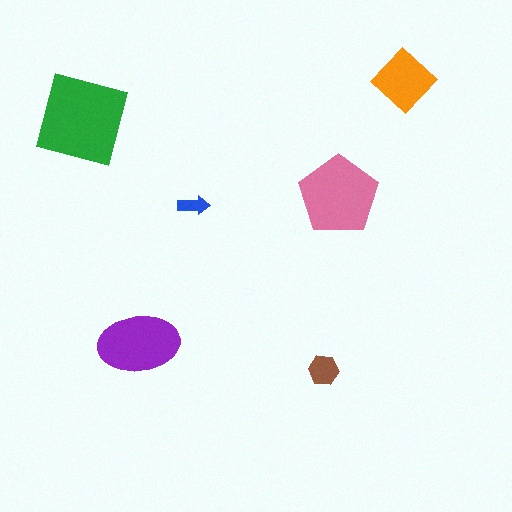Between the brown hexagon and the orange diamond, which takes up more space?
The orange diamond.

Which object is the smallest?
The blue arrow.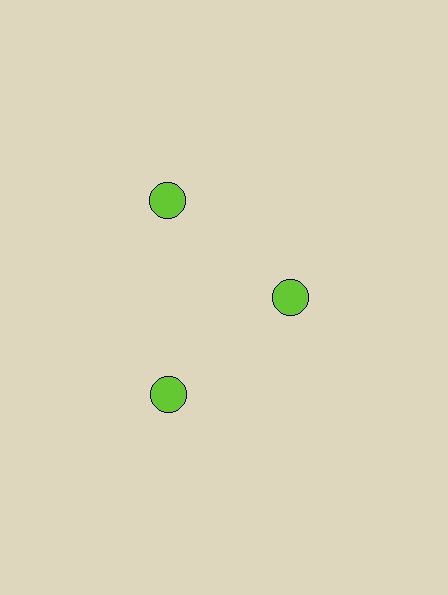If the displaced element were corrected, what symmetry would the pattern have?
It would have 3-fold rotational symmetry — the pattern would map onto itself every 120 degrees.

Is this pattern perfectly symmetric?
No. The 3 lime circles are arranged in a ring, but one element near the 3 o'clock position is pulled inward toward the center, breaking the 3-fold rotational symmetry.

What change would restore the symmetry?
The symmetry would be restored by moving it outward, back onto the ring so that all 3 circles sit at equal angles and equal distance from the center.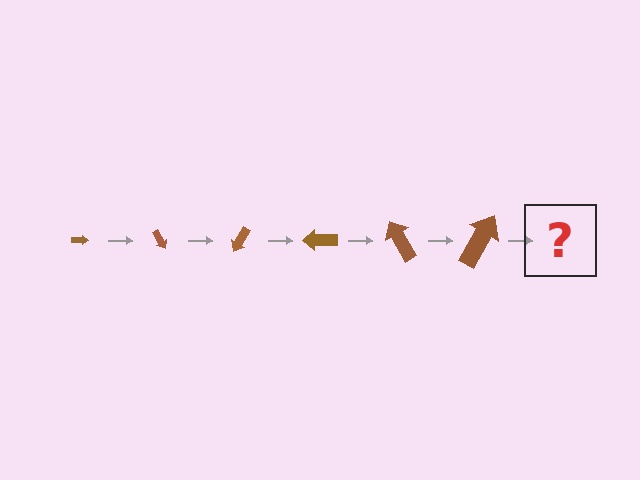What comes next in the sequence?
The next element should be an arrow, larger than the previous one and rotated 360 degrees from the start.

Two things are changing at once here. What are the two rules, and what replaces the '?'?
The two rules are that the arrow grows larger each step and it rotates 60 degrees each step. The '?' should be an arrow, larger than the previous one and rotated 360 degrees from the start.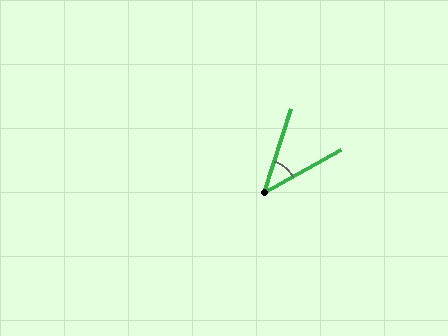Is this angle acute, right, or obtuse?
It is acute.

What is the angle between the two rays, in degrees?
Approximately 43 degrees.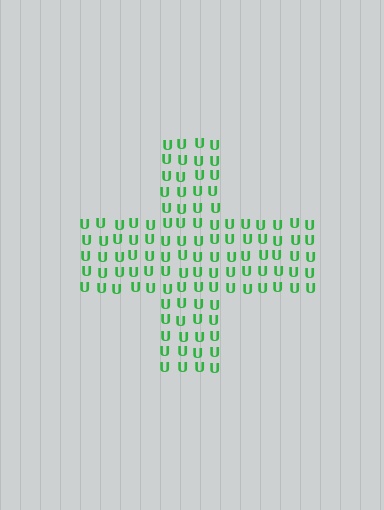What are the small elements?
The small elements are letter U's.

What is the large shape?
The large shape is a cross.